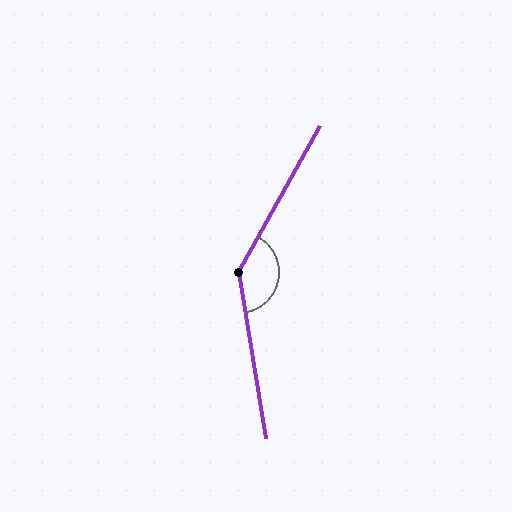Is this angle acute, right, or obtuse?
It is obtuse.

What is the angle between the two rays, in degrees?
Approximately 142 degrees.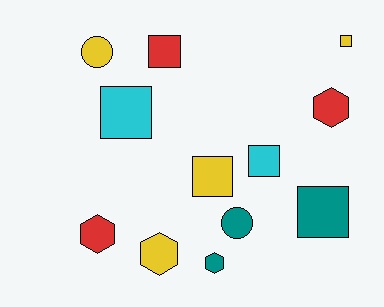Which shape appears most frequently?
Square, with 6 objects.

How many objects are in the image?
There are 12 objects.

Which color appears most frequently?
Yellow, with 4 objects.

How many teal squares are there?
There is 1 teal square.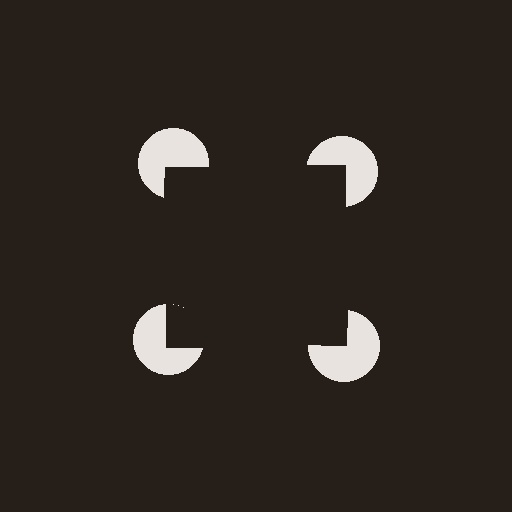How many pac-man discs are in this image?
There are 4 — one at each vertex of the illusory square.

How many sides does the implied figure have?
4 sides.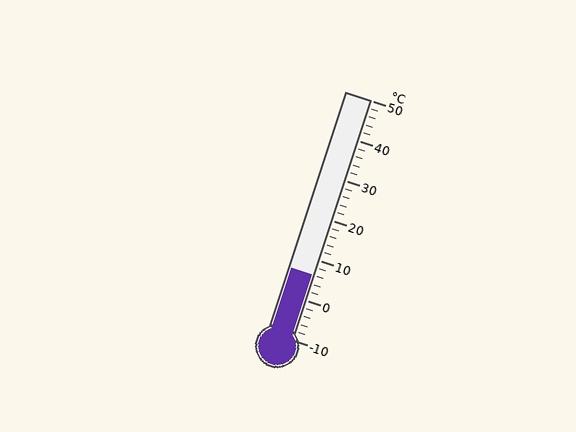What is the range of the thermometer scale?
The thermometer scale ranges from -10°C to 50°C.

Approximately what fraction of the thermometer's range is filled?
The thermometer is filled to approximately 25% of its range.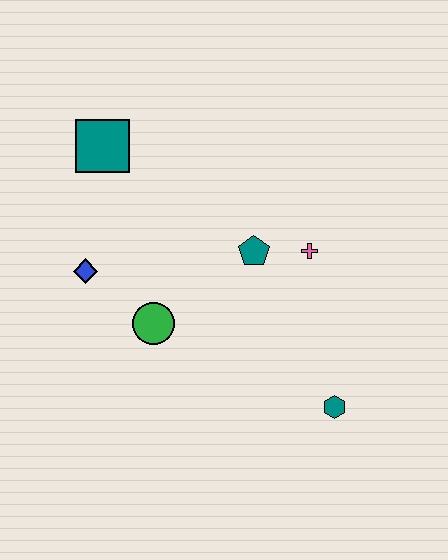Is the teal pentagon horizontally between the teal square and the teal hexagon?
Yes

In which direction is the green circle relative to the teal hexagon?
The green circle is to the left of the teal hexagon.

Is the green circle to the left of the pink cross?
Yes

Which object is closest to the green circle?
The blue diamond is closest to the green circle.